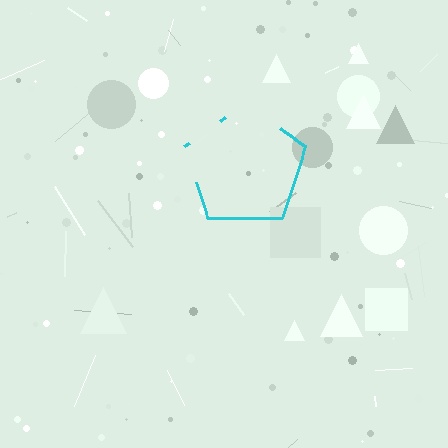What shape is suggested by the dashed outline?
The dashed outline suggests a pentagon.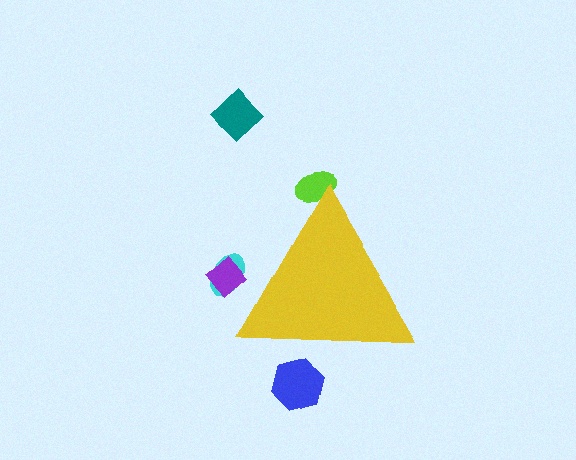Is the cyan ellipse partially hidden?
Yes, the cyan ellipse is partially hidden behind the yellow triangle.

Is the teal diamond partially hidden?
No, the teal diamond is fully visible.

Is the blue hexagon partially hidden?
Yes, the blue hexagon is partially hidden behind the yellow triangle.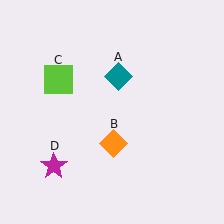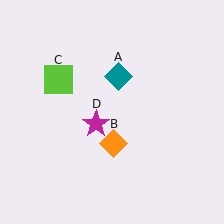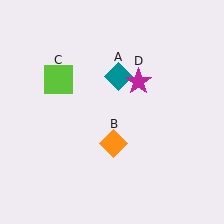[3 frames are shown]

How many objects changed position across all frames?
1 object changed position: magenta star (object D).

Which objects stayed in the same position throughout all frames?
Teal diamond (object A) and orange diamond (object B) and lime square (object C) remained stationary.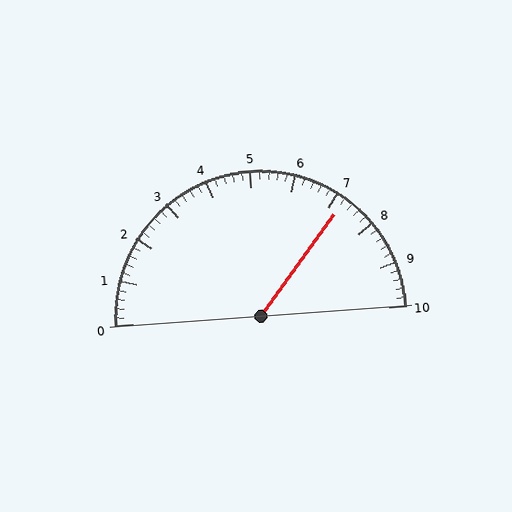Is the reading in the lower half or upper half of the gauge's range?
The reading is in the upper half of the range (0 to 10).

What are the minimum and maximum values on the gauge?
The gauge ranges from 0 to 10.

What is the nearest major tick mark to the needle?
The nearest major tick mark is 7.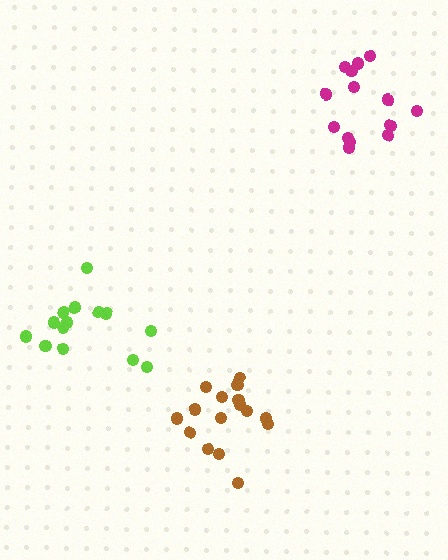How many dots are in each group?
Group 1: 16 dots, Group 2: 14 dots, Group 3: 14 dots (44 total).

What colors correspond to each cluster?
The clusters are colored: brown, magenta, lime.